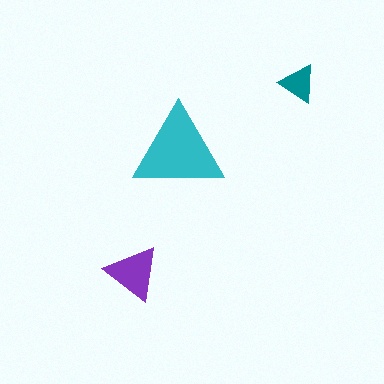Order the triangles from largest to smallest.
the cyan one, the purple one, the teal one.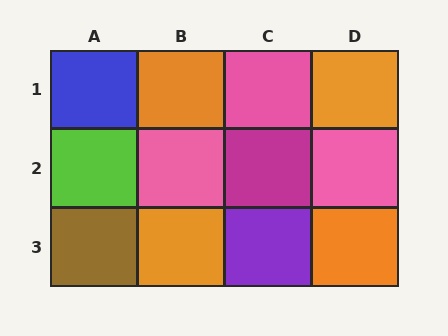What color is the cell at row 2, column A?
Lime.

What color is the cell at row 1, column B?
Orange.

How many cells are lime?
1 cell is lime.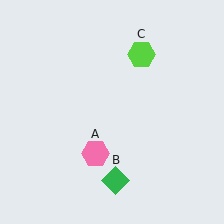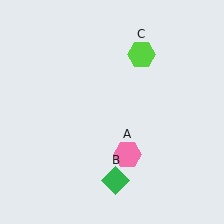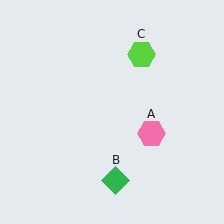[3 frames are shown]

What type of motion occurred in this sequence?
The pink hexagon (object A) rotated counterclockwise around the center of the scene.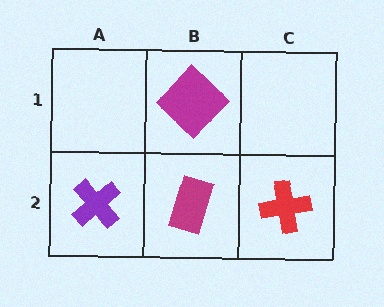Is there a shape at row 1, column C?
No, that cell is empty.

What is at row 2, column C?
A red cross.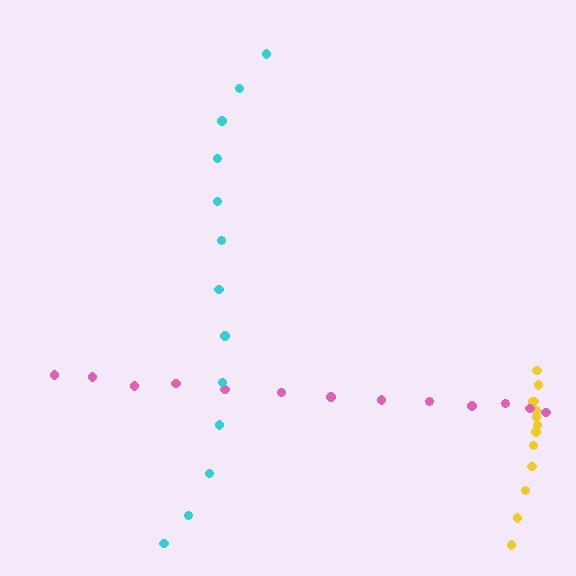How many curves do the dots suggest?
There are 3 distinct paths.